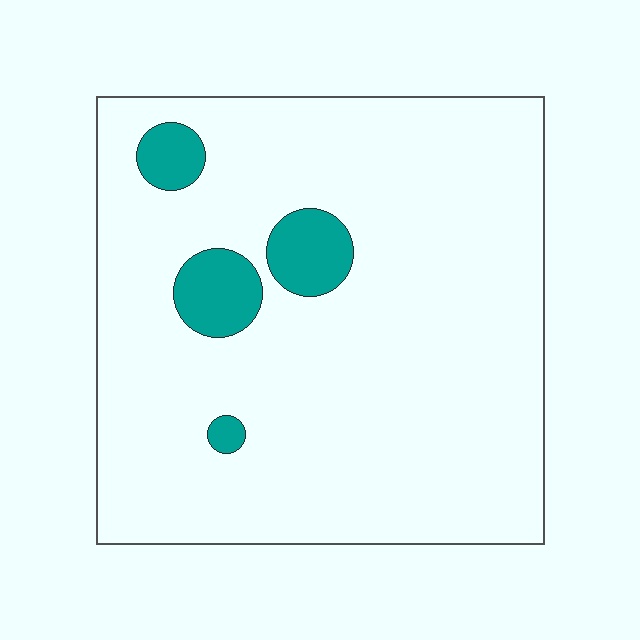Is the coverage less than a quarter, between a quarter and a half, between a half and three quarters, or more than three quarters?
Less than a quarter.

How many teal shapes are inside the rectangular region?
4.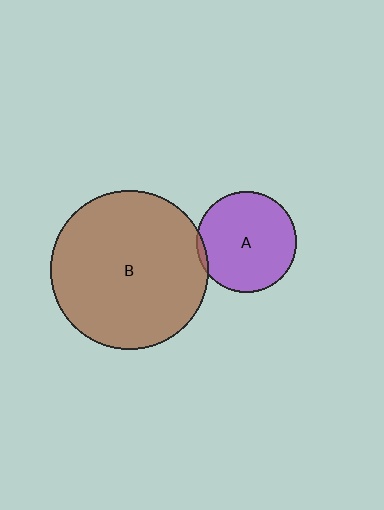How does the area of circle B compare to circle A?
Approximately 2.5 times.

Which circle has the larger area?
Circle B (brown).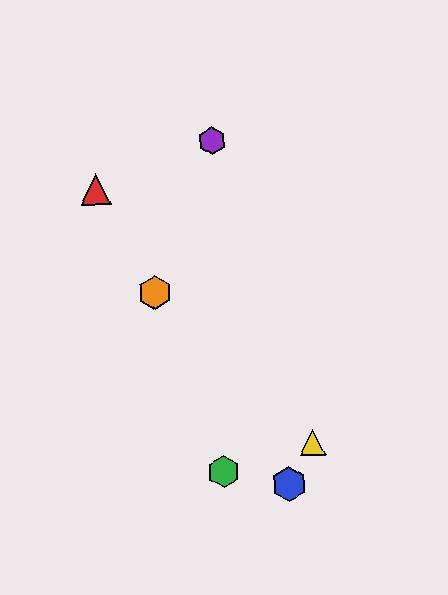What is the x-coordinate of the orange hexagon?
The orange hexagon is at x≈155.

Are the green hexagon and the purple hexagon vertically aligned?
Yes, both are at x≈224.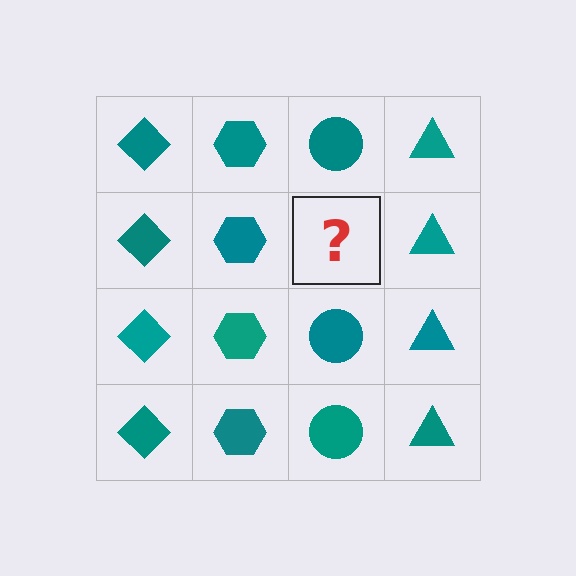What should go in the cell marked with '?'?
The missing cell should contain a teal circle.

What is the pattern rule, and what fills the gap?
The rule is that each column has a consistent shape. The gap should be filled with a teal circle.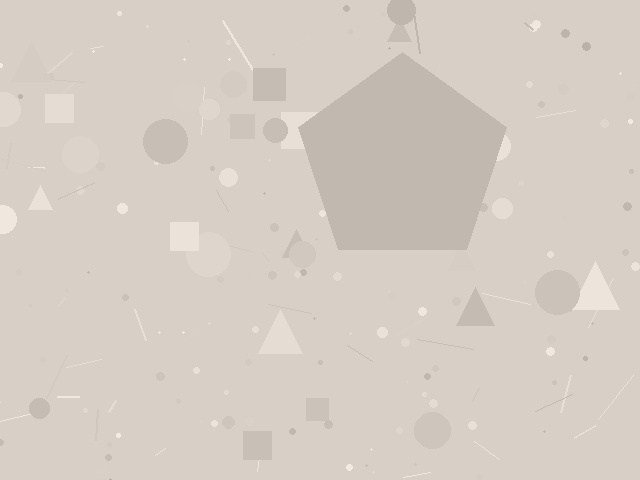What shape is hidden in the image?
A pentagon is hidden in the image.